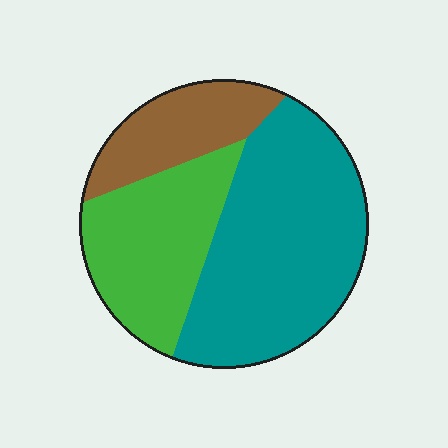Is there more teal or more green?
Teal.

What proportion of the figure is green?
Green takes up about one third (1/3) of the figure.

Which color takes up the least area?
Brown, at roughly 20%.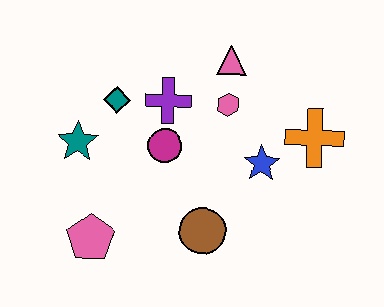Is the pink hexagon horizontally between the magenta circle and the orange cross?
Yes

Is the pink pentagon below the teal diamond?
Yes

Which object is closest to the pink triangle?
The pink hexagon is closest to the pink triangle.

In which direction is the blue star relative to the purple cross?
The blue star is to the right of the purple cross.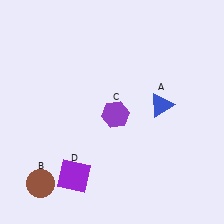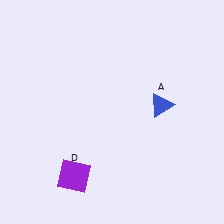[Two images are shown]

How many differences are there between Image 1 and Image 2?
There are 2 differences between the two images.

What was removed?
The purple hexagon (C), the brown circle (B) were removed in Image 2.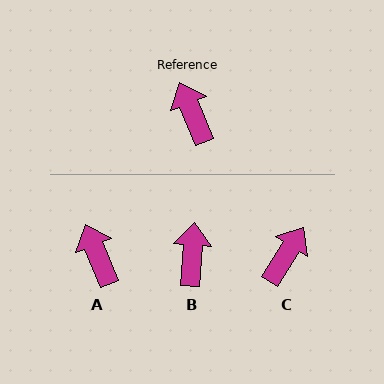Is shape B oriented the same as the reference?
No, it is off by about 26 degrees.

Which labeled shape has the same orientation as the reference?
A.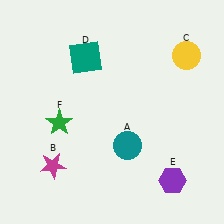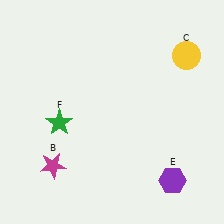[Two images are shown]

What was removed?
The teal square (D), the teal circle (A) were removed in Image 2.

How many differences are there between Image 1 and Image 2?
There are 2 differences between the two images.